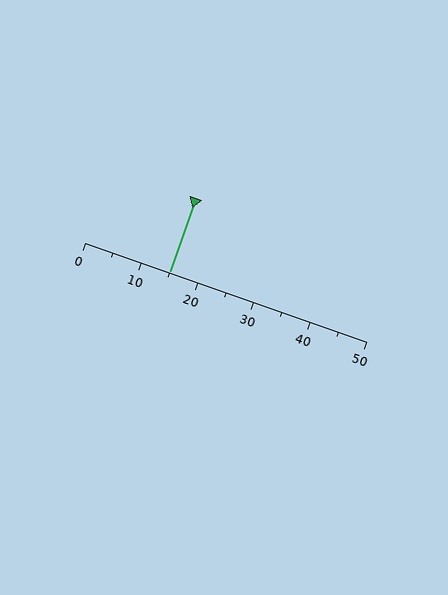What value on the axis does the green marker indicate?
The marker indicates approximately 15.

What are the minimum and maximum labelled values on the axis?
The axis runs from 0 to 50.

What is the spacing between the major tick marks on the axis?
The major ticks are spaced 10 apart.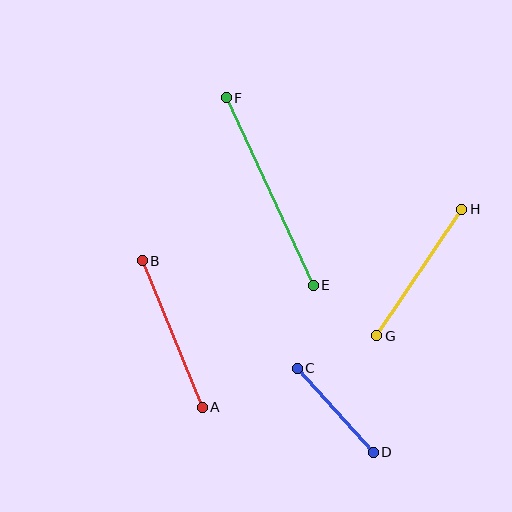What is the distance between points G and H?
The distance is approximately 152 pixels.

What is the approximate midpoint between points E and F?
The midpoint is at approximately (270, 192) pixels.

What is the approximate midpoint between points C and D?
The midpoint is at approximately (335, 410) pixels.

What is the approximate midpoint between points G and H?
The midpoint is at approximately (419, 273) pixels.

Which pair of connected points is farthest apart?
Points E and F are farthest apart.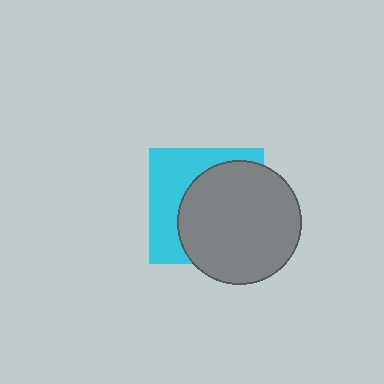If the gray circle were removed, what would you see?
You would see the complete cyan square.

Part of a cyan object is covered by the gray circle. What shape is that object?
It is a square.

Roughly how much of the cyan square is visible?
A small part of it is visible (roughly 40%).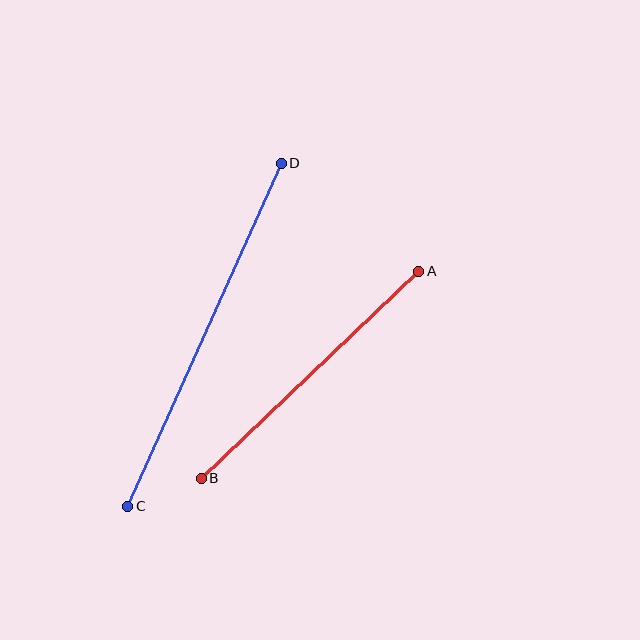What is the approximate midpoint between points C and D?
The midpoint is at approximately (204, 335) pixels.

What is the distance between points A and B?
The distance is approximately 300 pixels.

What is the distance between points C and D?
The distance is approximately 375 pixels.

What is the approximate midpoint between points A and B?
The midpoint is at approximately (310, 375) pixels.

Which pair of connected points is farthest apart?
Points C and D are farthest apart.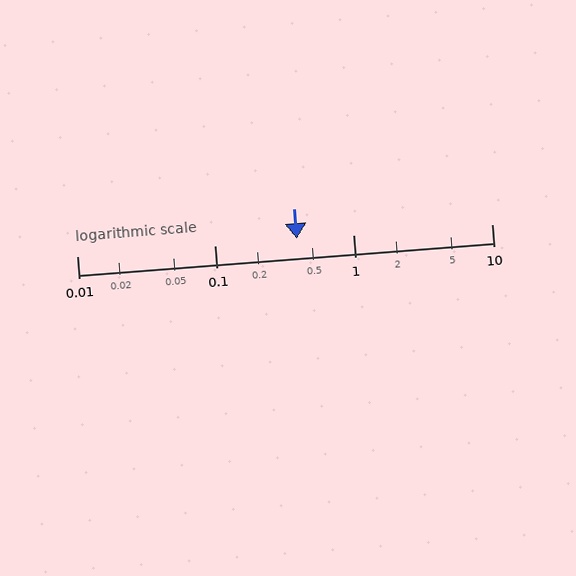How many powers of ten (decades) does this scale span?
The scale spans 3 decades, from 0.01 to 10.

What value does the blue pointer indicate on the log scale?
The pointer indicates approximately 0.39.